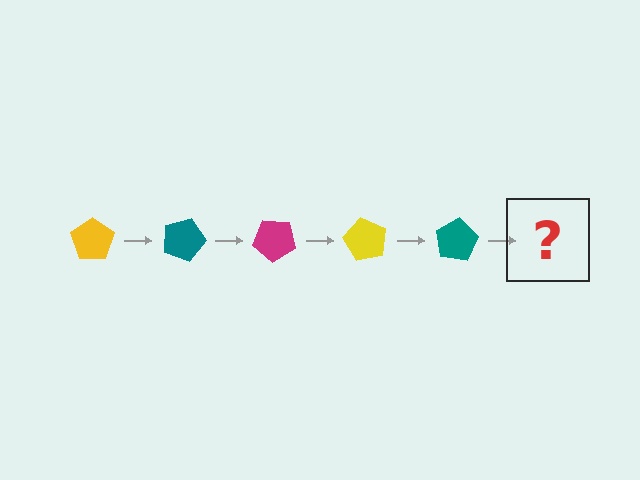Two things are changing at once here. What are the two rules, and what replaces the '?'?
The two rules are that it rotates 20 degrees each step and the color cycles through yellow, teal, and magenta. The '?' should be a magenta pentagon, rotated 100 degrees from the start.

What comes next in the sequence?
The next element should be a magenta pentagon, rotated 100 degrees from the start.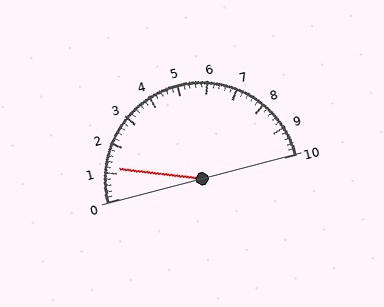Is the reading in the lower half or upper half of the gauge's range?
The reading is in the lower half of the range (0 to 10).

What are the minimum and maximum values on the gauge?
The gauge ranges from 0 to 10.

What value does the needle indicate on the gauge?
The needle indicates approximately 1.2.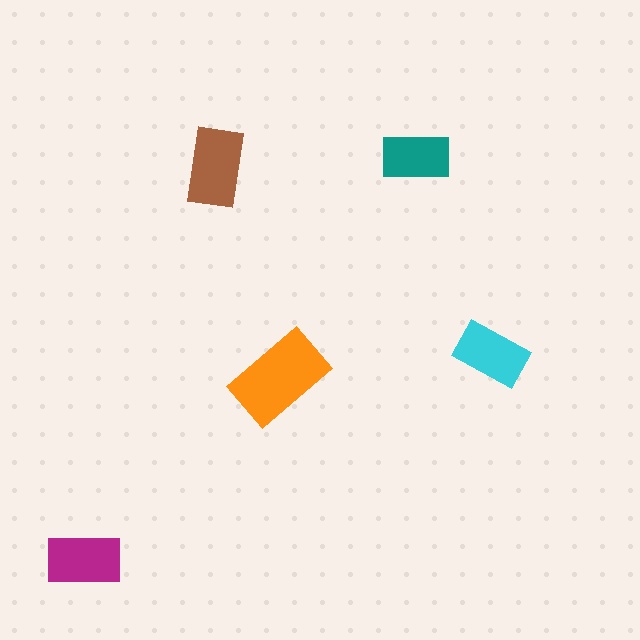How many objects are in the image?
There are 5 objects in the image.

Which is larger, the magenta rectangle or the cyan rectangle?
The magenta one.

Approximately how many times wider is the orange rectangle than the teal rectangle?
About 1.5 times wider.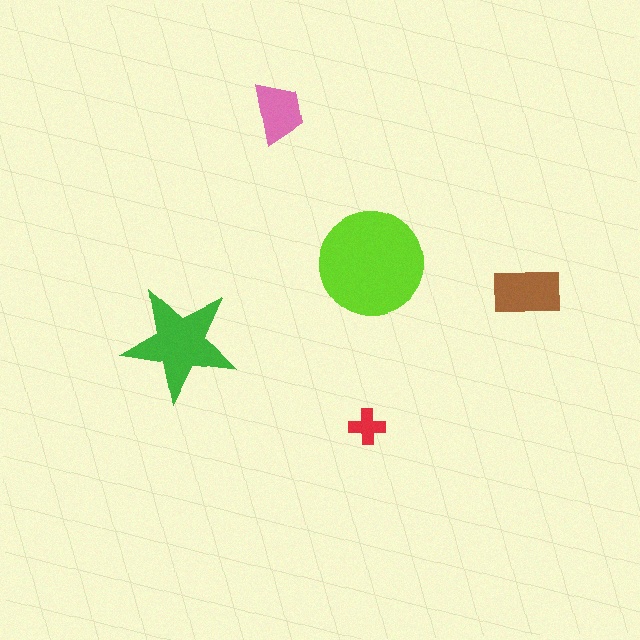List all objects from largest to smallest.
The lime circle, the green star, the brown rectangle, the pink trapezoid, the red cross.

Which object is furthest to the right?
The brown rectangle is rightmost.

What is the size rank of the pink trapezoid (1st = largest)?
4th.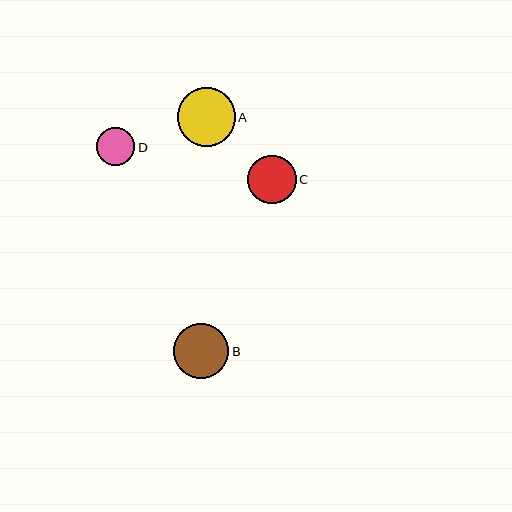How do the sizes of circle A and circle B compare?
Circle A and circle B are approximately the same size.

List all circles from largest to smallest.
From largest to smallest: A, B, C, D.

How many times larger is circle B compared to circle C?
Circle B is approximately 1.1 times the size of circle C.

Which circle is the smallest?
Circle D is the smallest with a size of approximately 38 pixels.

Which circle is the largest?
Circle A is the largest with a size of approximately 58 pixels.